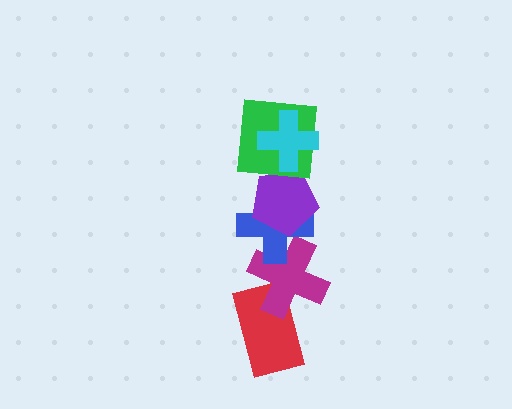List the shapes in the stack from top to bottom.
From top to bottom: the cyan cross, the green square, the purple pentagon, the blue cross, the magenta cross, the red rectangle.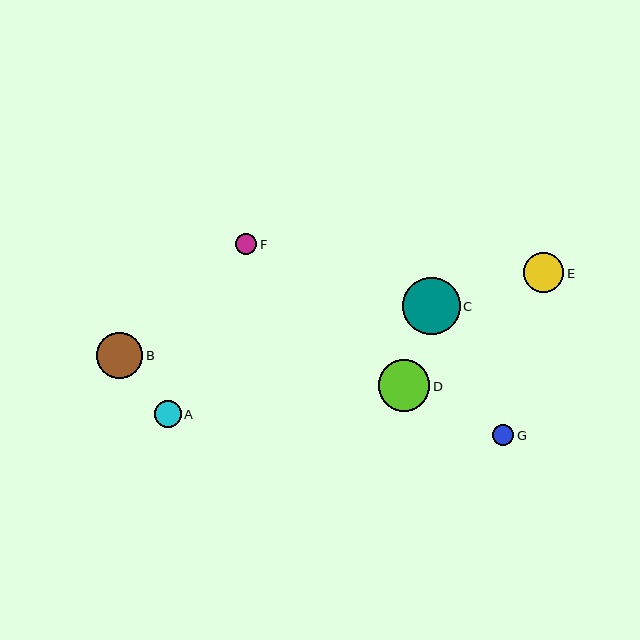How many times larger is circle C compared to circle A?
Circle C is approximately 2.2 times the size of circle A.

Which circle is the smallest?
Circle G is the smallest with a size of approximately 21 pixels.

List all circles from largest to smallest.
From largest to smallest: C, D, B, E, A, F, G.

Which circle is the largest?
Circle C is the largest with a size of approximately 58 pixels.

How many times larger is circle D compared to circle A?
Circle D is approximately 1.9 times the size of circle A.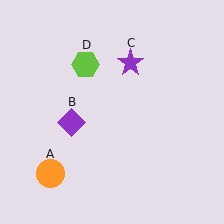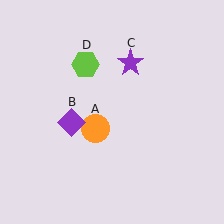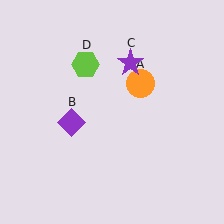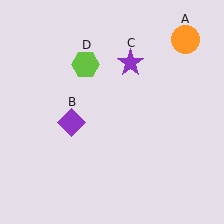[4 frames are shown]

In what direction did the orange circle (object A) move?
The orange circle (object A) moved up and to the right.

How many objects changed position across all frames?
1 object changed position: orange circle (object A).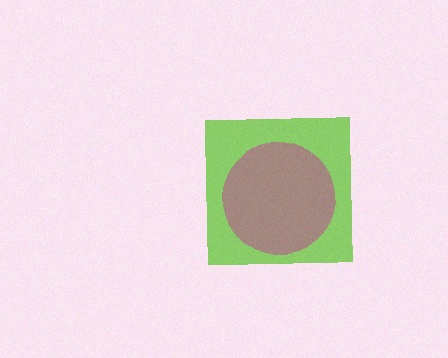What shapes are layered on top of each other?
The layered shapes are: a lime square, a magenta circle.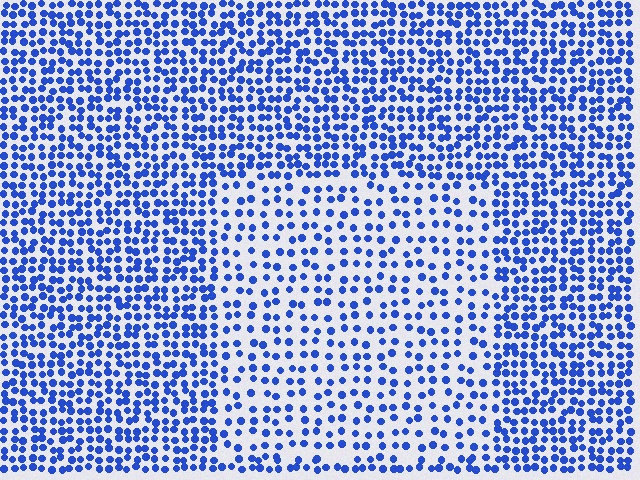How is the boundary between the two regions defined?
The boundary is defined by a change in element density (approximately 1.9x ratio). All elements are the same color, size, and shape.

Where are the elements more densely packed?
The elements are more densely packed outside the rectangle boundary.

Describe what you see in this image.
The image contains small blue elements arranged at two different densities. A rectangle-shaped region is visible where the elements are less densely packed than the surrounding area.